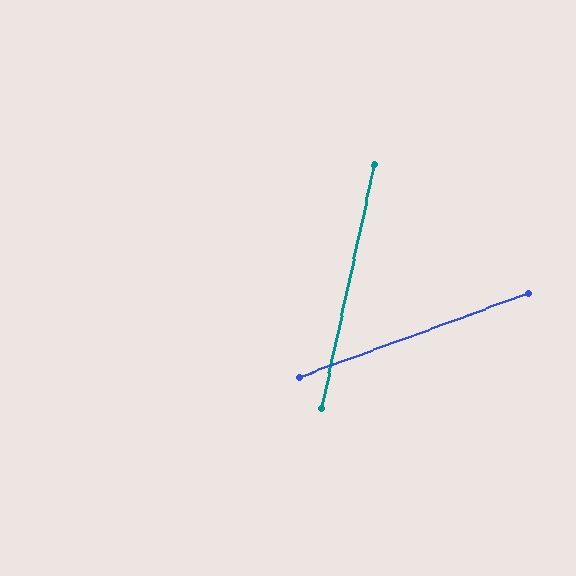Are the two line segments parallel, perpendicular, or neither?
Neither parallel nor perpendicular — they differ by about 58°.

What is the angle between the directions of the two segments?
Approximately 58 degrees.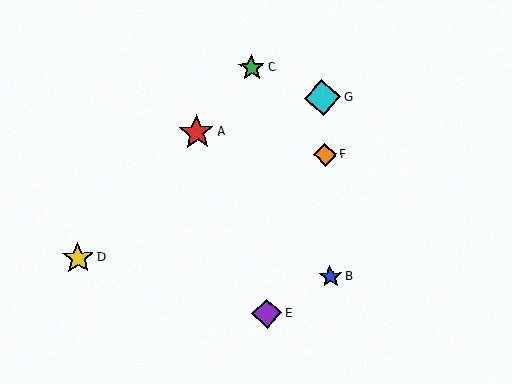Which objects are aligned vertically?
Objects B, F, G are aligned vertically.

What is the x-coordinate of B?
Object B is at x≈331.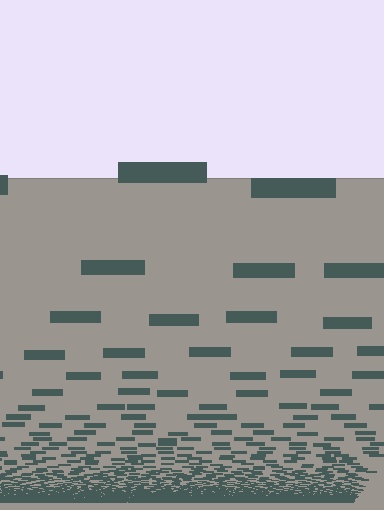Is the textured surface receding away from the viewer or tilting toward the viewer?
The surface appears to tilt toward the viewer. Texture elements get larger and sparser toward the top.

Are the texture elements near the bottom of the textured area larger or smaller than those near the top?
Smaller. The gradient is inverted — elements near the bottom are smaller and denser.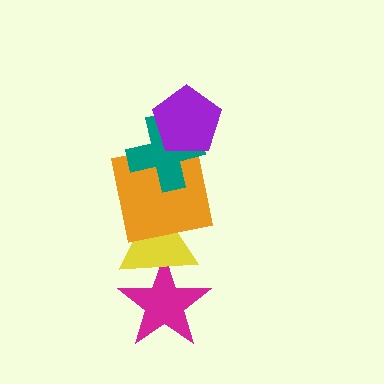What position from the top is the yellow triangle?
The yellow triangle is 4th from the top.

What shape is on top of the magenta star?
The yellow triangle is on top of the magenta star.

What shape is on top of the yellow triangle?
The orange square is on top of the yellow triangle.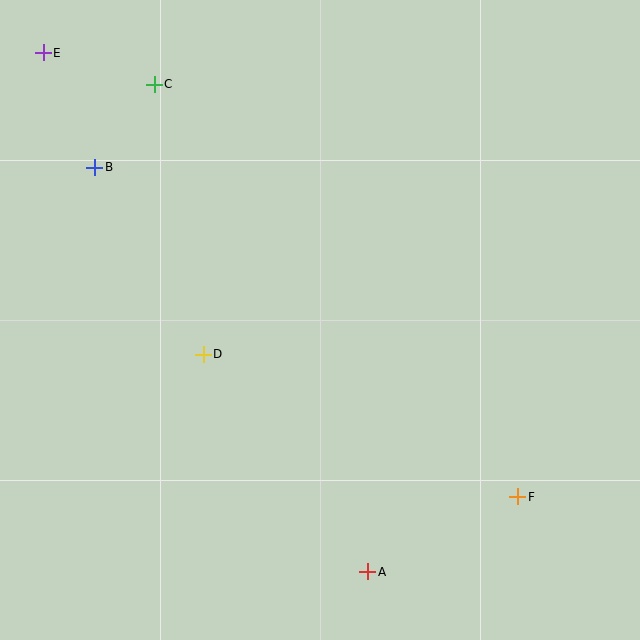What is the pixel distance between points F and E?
The distance between F and E is 650 pixels.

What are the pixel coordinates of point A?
Point A is at (368, 572).